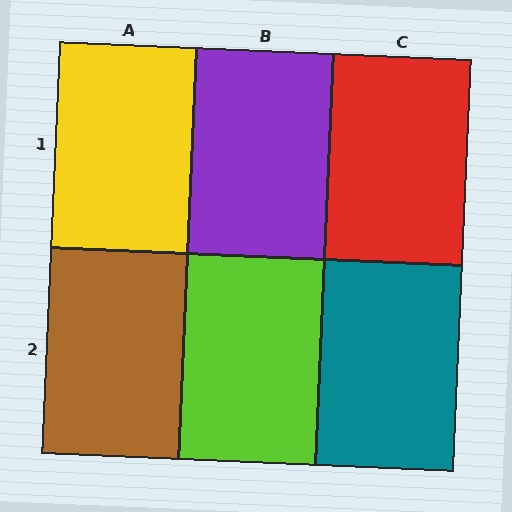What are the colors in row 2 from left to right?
Brown, lime, teal.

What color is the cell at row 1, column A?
Yellow.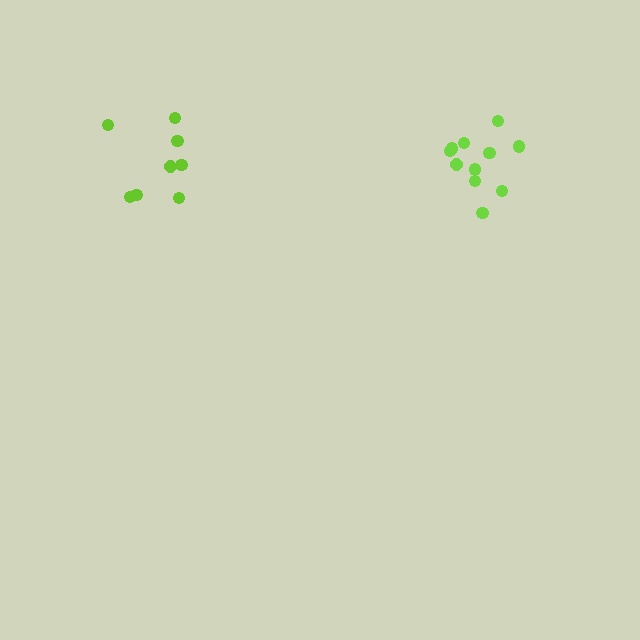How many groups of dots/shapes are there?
There are 2 groups.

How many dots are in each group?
Group 1: 11 dots, Group 2: 8 dots (19 total).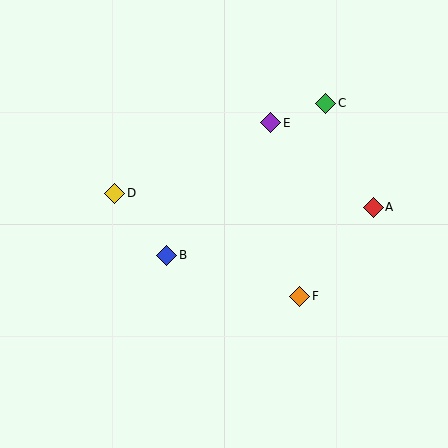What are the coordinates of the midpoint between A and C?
The midpoint between A and C is at (349, 155).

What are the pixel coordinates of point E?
Point E is at (271, 123).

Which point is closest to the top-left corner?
Point D is closest to the top-left corner.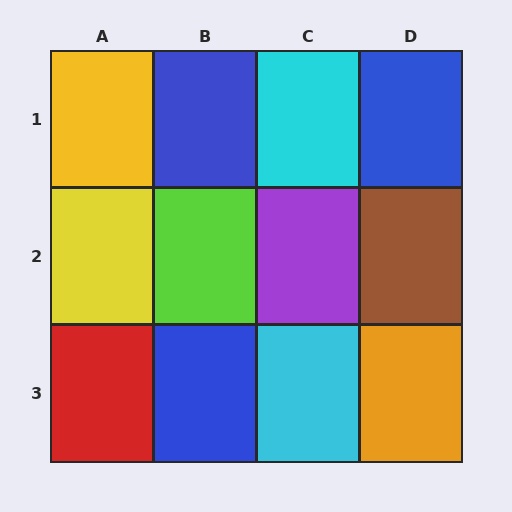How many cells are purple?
1 cell is purple.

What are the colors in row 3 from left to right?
Red, blue, cyan, orange.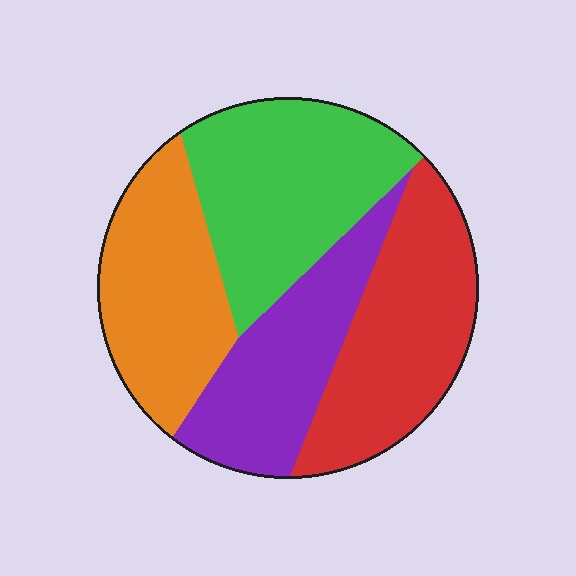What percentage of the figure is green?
Green takes up between a quarter and a half of the figure.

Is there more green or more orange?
Green.